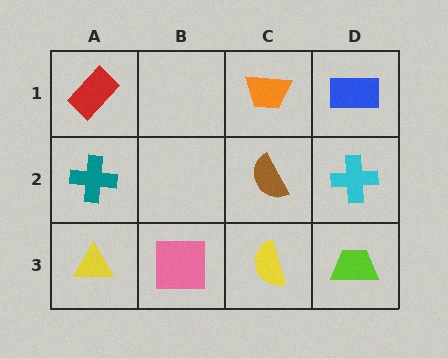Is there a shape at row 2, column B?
No, that cell is empty.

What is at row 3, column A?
A yellow triangle.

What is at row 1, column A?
A red rectangle.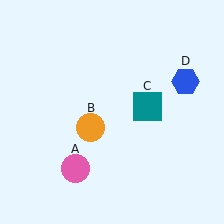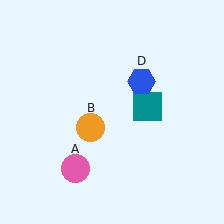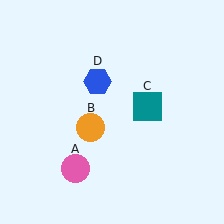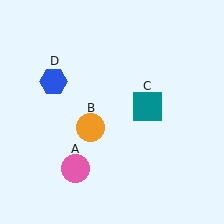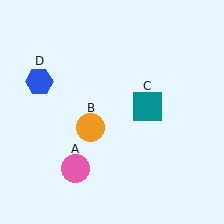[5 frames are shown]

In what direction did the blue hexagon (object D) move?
The blue hexagon (object D) moved left.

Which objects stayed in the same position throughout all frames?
Pink circle (object A) and orange circle (object B) and teal square (object C) remained stationary.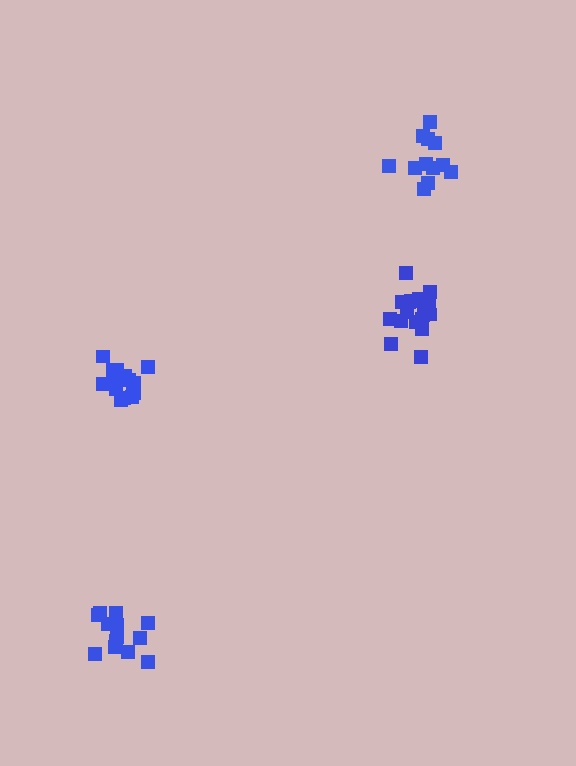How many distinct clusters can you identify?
There are 4 distinct clusters.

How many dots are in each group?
Group 1: 12 dots, Group 2: 13 dots, Group 3: 18 dots, Group 4: 16 dots (59 total).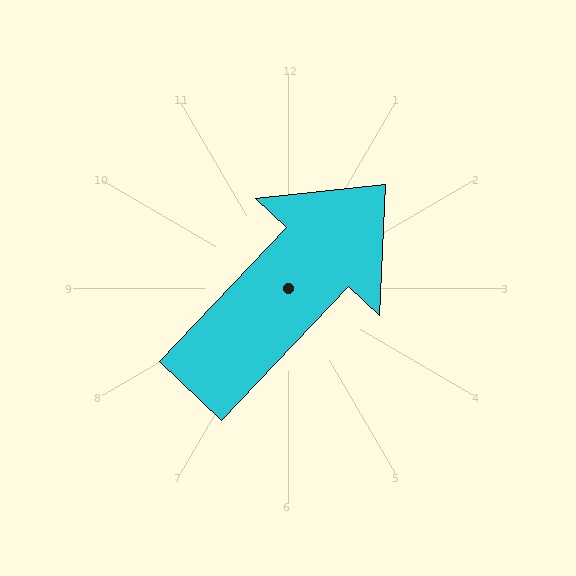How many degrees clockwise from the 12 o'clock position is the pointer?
Approximately 43 degrees.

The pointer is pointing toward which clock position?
Roughly 1 o'clock.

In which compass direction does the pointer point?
Northeast.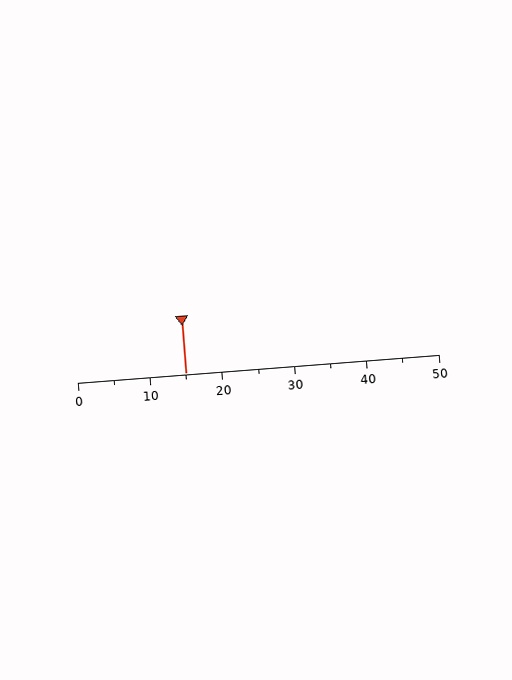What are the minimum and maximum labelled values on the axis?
The axis runs from 0 to 50.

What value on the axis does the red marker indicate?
The marker indicates approximately 15.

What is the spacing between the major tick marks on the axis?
The major ticks are spaced 10 apart.